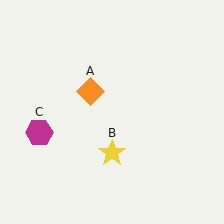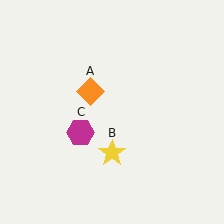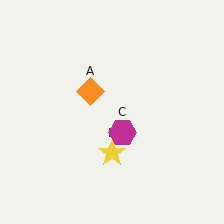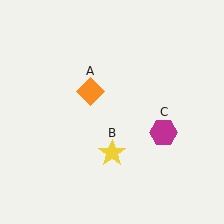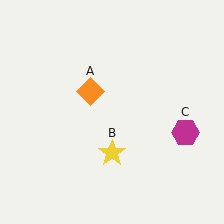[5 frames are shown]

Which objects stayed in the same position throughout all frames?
Orange diamond (object A) and yellow star (object B) remained stationary.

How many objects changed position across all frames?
1 object changed position: magenta hexagon (object C).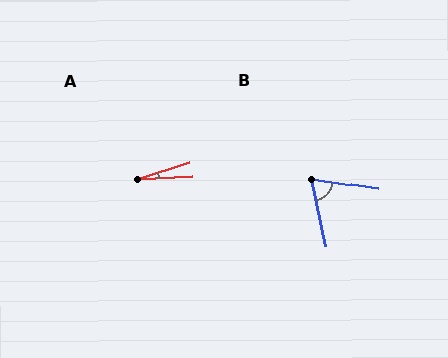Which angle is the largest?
B, at approximately 68 degrees.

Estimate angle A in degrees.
Approximately 15 degrees.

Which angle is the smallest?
A, at approximately 15 degrees.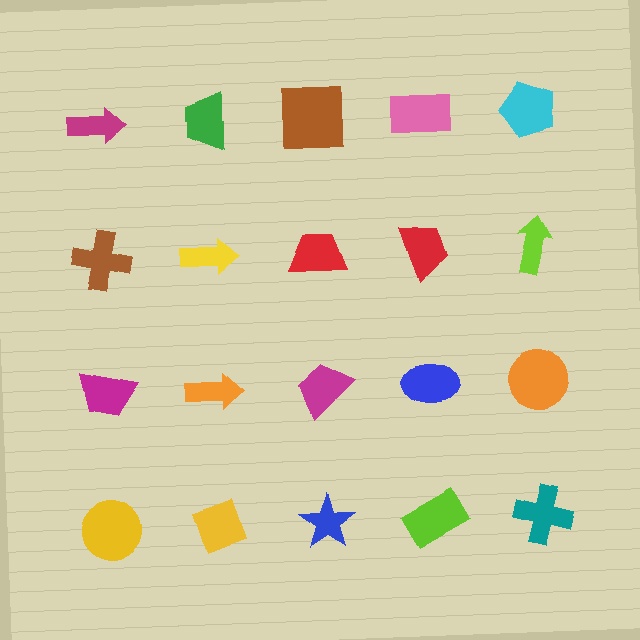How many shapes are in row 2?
5 shapes.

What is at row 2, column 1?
A brown cross.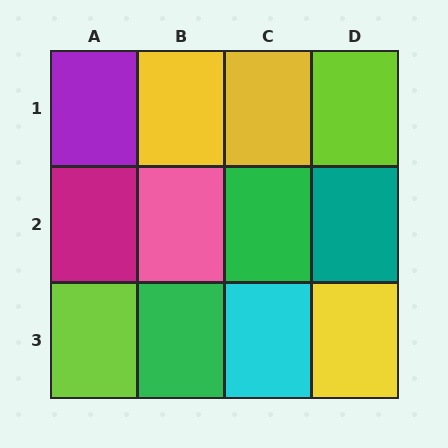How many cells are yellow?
3 cells are yellow.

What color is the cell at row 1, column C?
Yellow.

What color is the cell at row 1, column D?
Lime.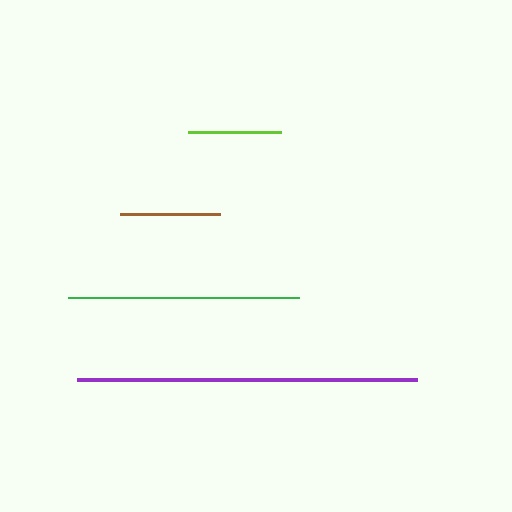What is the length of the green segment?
The green segment is approximately 232 pixels long.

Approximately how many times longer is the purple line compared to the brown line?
The purple line is approximately 3.4 times the length of the brown line.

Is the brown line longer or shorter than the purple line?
The purple line is longer than the brown line.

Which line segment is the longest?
The purple line is the longest at approximately 340 pixels.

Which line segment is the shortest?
The lime line is the shortest at approximately 93 pixels.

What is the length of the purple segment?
The purple segment is approximately 340 pixels long.